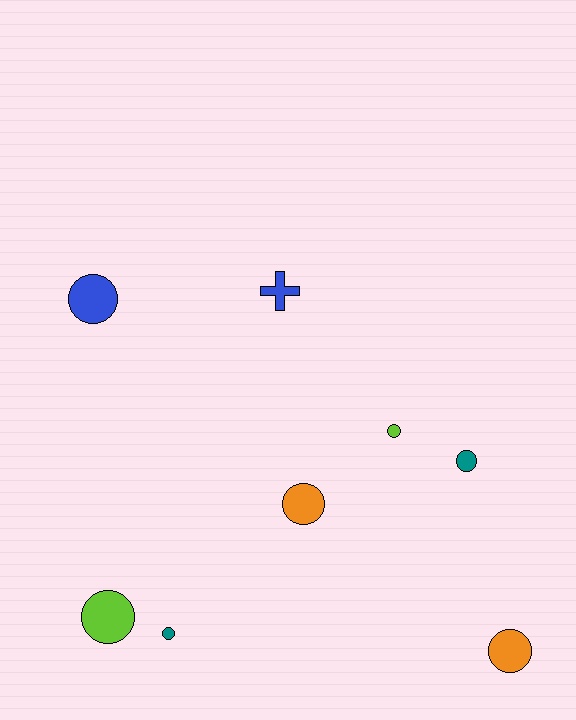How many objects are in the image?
There are 8 objects.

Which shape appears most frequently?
Circle, with 7 objects.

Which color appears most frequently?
Blue, with 2 objects.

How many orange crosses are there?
There are no orange crosses.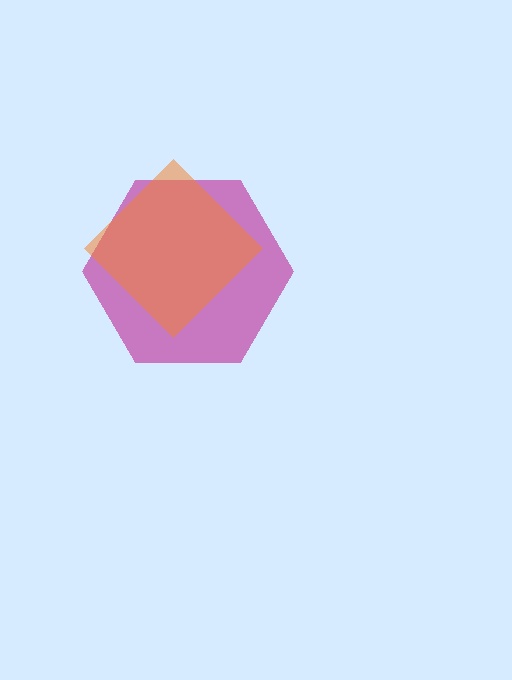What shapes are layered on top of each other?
The layered shapes are: a magenta hexagon, an orange diamond.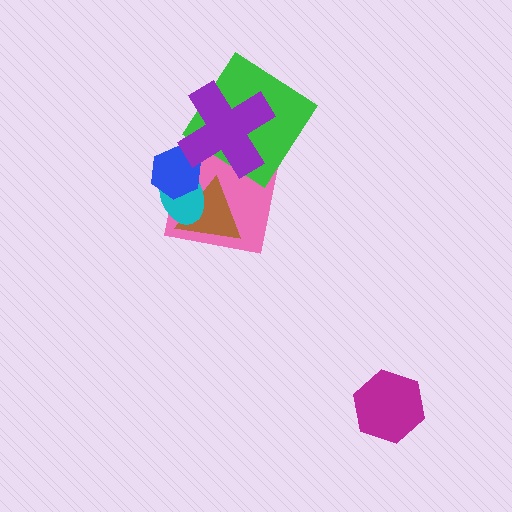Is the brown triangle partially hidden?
Yes, it is partially covered by another shape.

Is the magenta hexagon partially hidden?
No, no other shape covers it.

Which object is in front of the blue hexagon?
The purple cross is in front of the blue hexagon.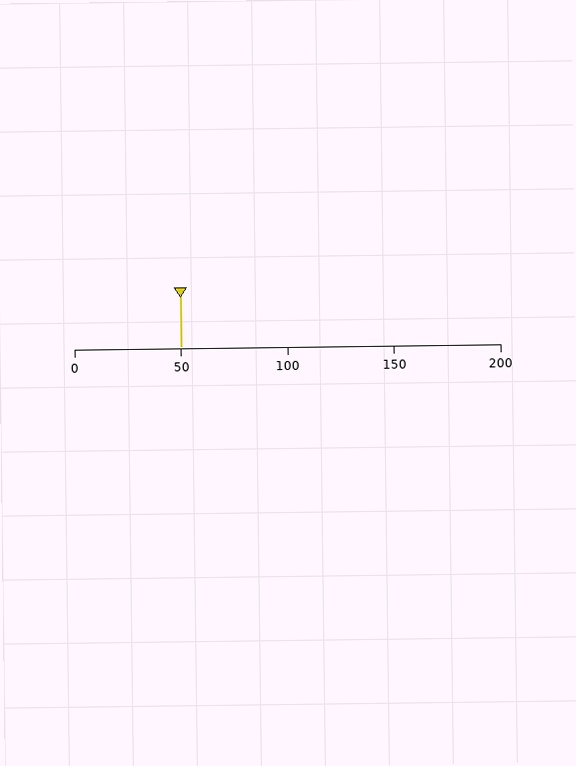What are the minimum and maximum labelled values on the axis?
The axis runs from 0 to 200.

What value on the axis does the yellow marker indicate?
The marker indicates approximately 50.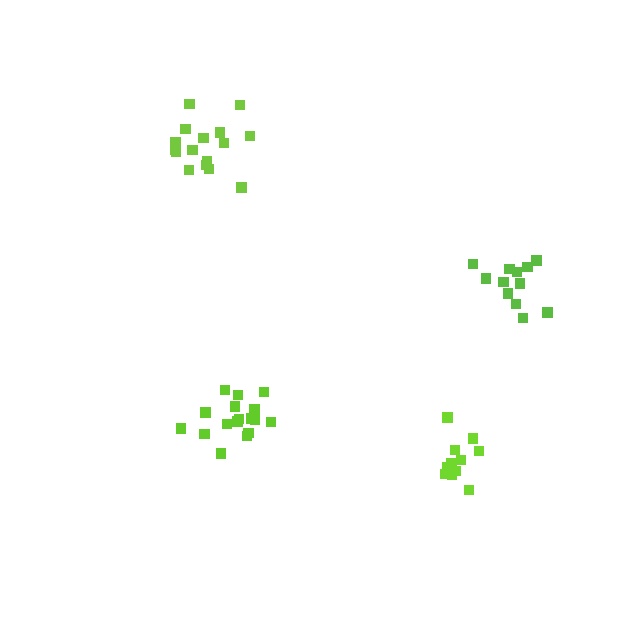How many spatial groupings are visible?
There are 4 spatial groupings.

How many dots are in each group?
Group 1: 16 dots, Group 2: 11 dots, Group 3: 17 dots, Group 4: 12 dots (56 total).